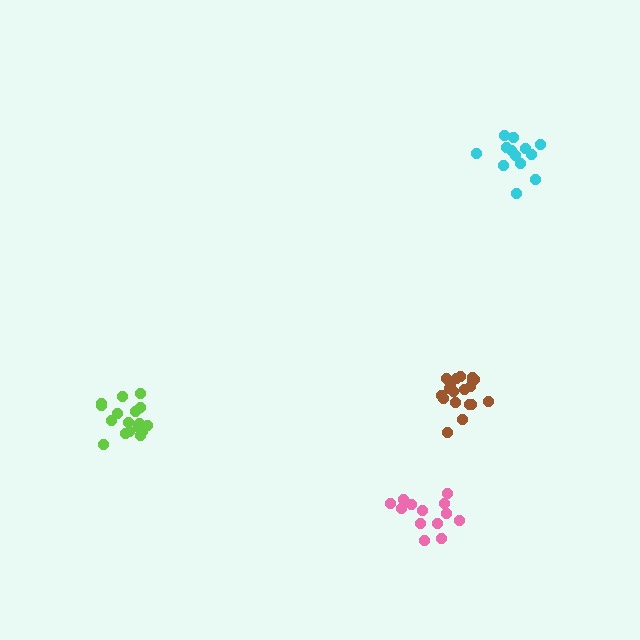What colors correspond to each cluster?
The clusters are colored: lime, brown, pink, cyan.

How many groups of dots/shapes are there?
There are 4 groups.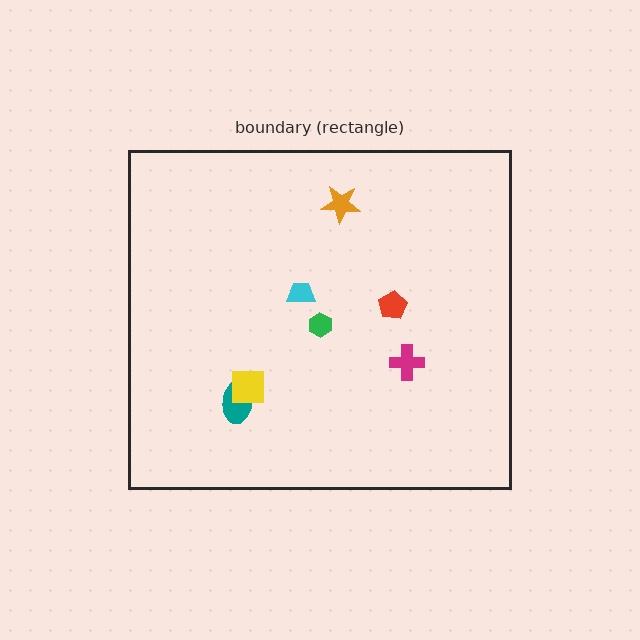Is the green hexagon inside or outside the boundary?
Inside.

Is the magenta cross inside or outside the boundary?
Inside.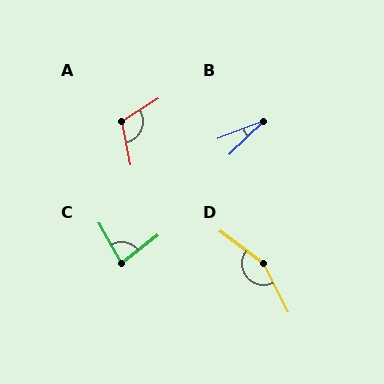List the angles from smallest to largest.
B (23°), C (81°), A (110°), D (154°).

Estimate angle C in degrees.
Approximately 81 degrees.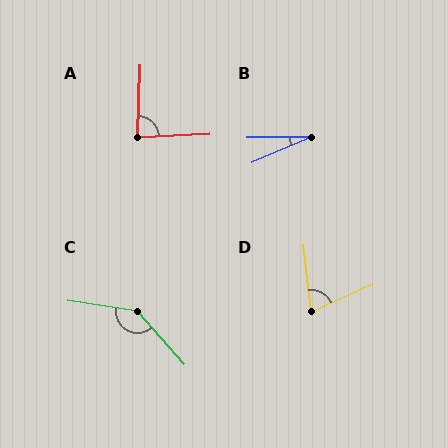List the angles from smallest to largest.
B (22°), D (72°), A (85°), C (141°).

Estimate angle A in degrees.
Approximately 85 degrees.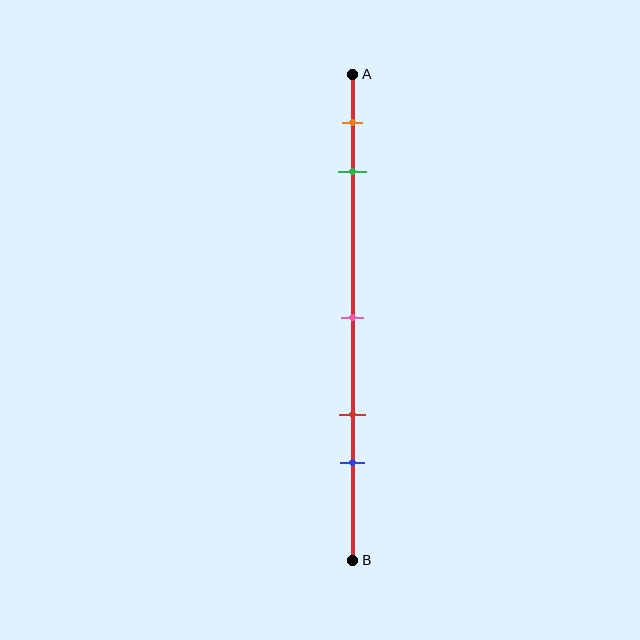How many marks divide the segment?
There are 5 marks dividing the segment.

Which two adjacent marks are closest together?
The orange and green marks are the closest adjacent pair.